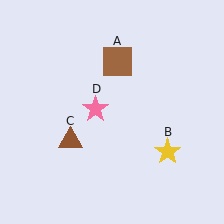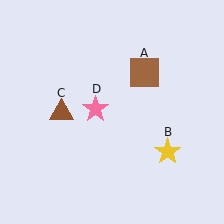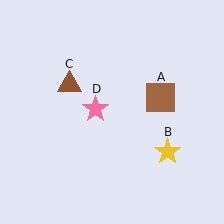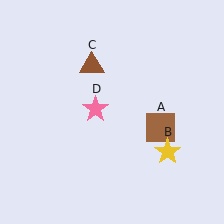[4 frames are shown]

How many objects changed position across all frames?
2 objects changed position: brown square (object A), brown triangle (object C).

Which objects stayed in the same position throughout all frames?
Yellow star (object B) and pink star (object D) remained stationary.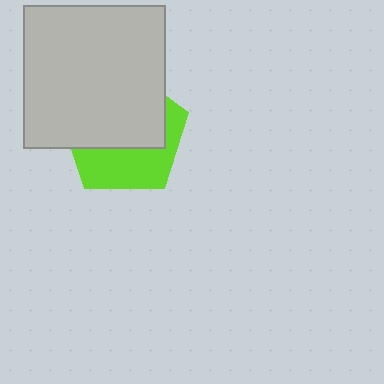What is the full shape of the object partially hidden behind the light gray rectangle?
The partially hidden object is a lime pentagon.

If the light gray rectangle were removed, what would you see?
You would see the complete lime pentagon.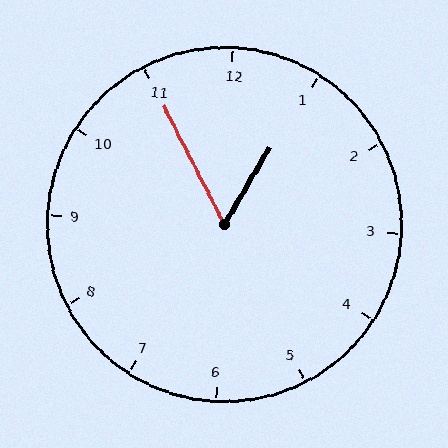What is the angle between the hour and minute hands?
Approximately 58 degrees.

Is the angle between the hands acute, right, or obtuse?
It is acute.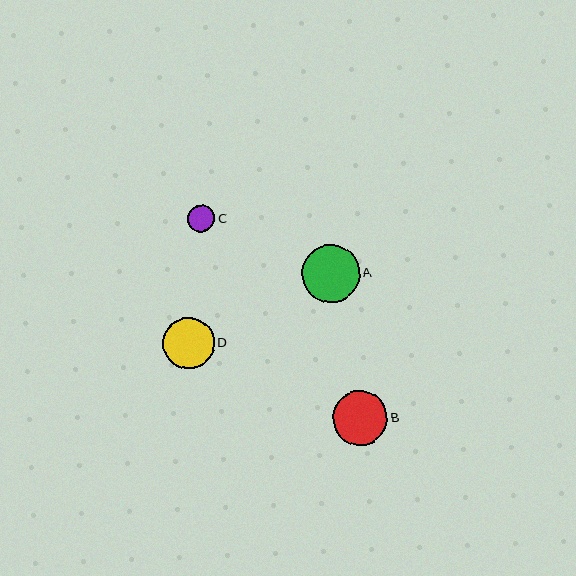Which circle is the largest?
Circle A is the largest with a size of approximately 58 pixels.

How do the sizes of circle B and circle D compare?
Circle B and circle D are approximately the same size.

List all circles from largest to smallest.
From largest to smallest: A, B, D, C.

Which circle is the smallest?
Circle C is the smallest with a size of approximately 27 pixels.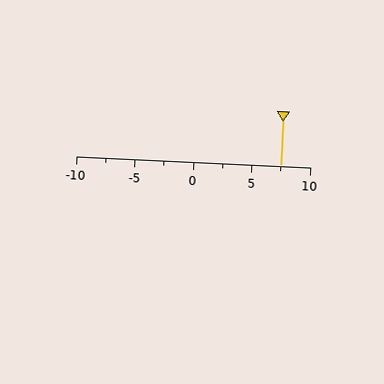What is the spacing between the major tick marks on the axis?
The major ticks are spaced 5 apart.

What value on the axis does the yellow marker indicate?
The marker indicates approximately 7.5.